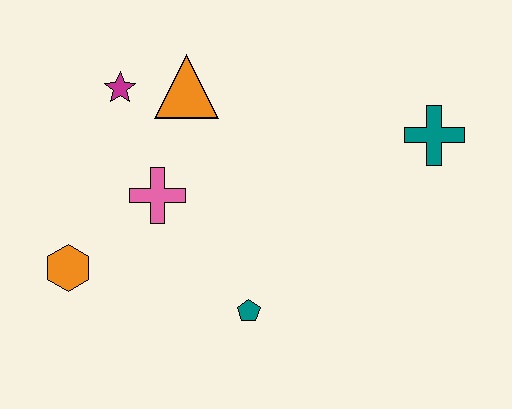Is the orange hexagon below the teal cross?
Yes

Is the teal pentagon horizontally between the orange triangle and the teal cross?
Yes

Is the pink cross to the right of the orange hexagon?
Yes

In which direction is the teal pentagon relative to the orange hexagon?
The teal pentagon is to the right of the orange hexagon.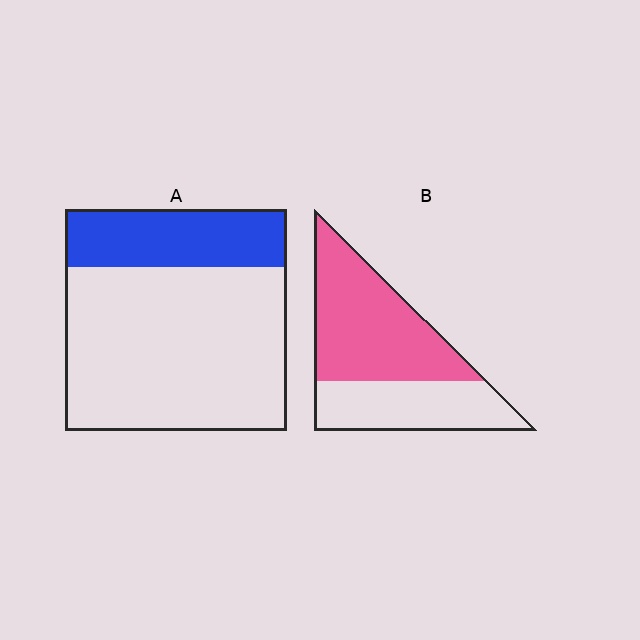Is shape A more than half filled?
No.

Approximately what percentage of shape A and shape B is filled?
A is approximately 25% and B is approximately 60%.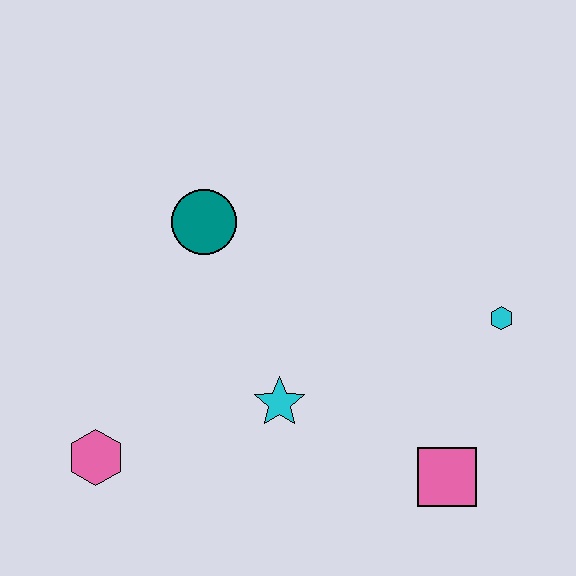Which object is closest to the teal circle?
The cyan star is closest to the teal circle.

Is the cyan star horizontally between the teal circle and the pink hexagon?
No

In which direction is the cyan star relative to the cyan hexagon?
The cyan star is to the left of the cyan hexagon.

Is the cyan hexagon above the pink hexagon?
Yes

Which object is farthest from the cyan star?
The cyan hexagon is farthest from the cyan star.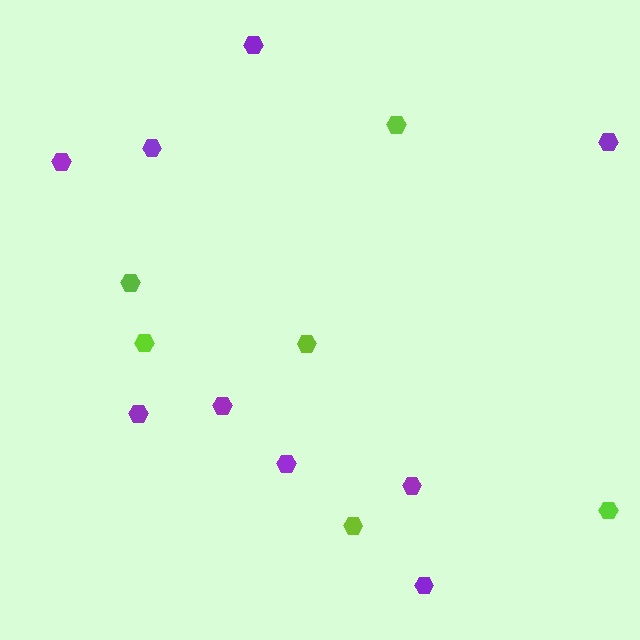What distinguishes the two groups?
There are 2 groups: one group of purple hexagons (9) and one group of lime hexagons (6).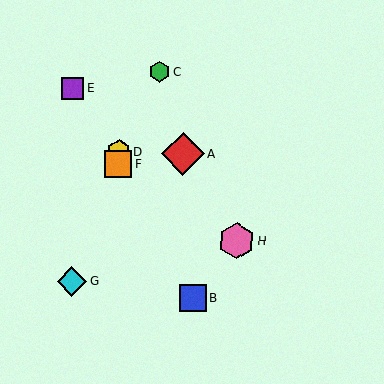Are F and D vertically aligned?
Yes, both are at x≈119.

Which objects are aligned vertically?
Objects D, F are aligned vertically.